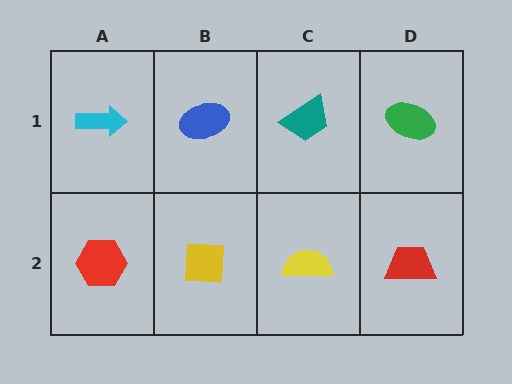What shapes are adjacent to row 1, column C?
A yellow semicircle (row 2, column C), a blue ellipse (row 1, column B), a green ellipse (row 1, column D).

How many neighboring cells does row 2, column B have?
3.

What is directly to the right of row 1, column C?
A green ellipse.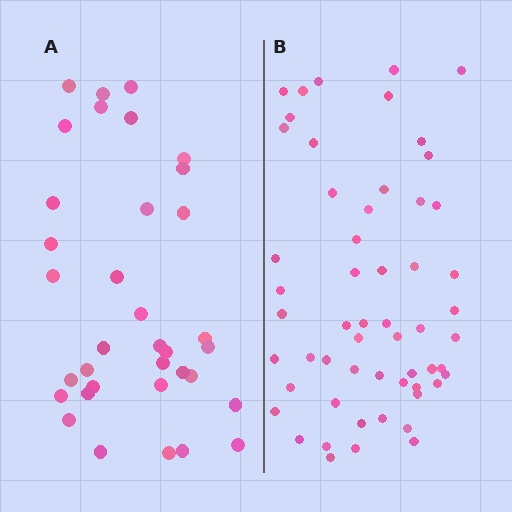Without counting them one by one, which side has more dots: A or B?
Region B (the right region) has more dots.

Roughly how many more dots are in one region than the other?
Region B has approximately 20 more dots than region A.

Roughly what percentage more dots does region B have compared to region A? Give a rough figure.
About 60% more.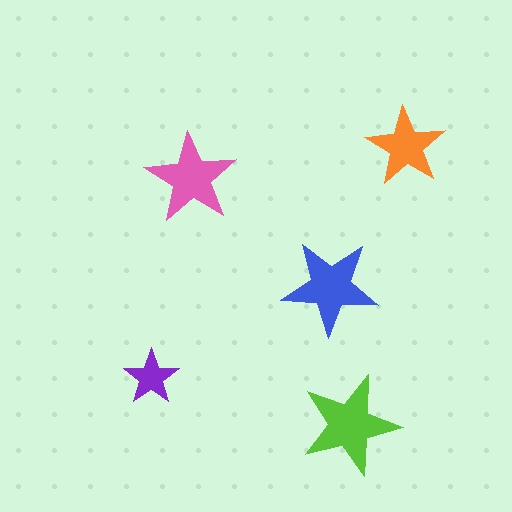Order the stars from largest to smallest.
the lime one, the blue one, the pink one, the orange one, the purple one.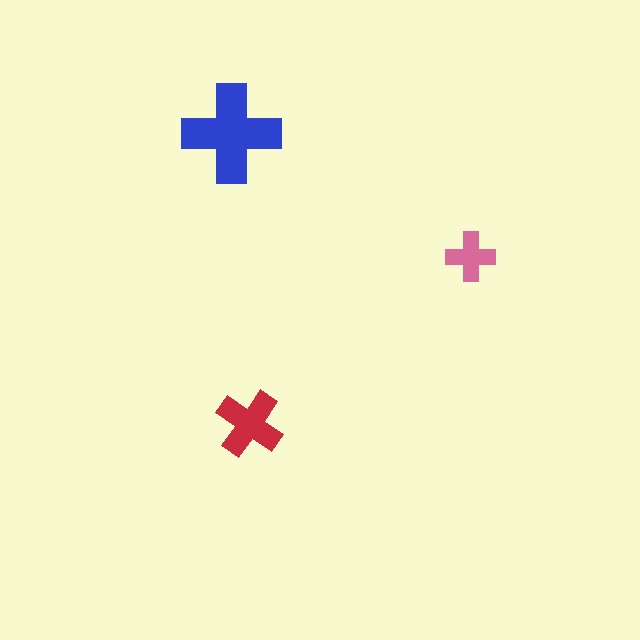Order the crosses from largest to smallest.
the blue one, the red one, the pink one.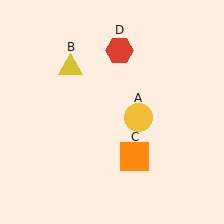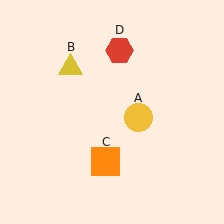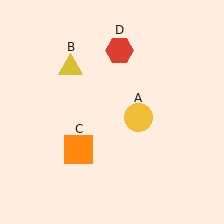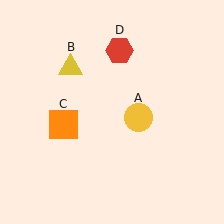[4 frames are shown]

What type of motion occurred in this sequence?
The orange square (object C) rotated clockwise around the center of the scene.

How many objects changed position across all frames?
1 object changed position: orange square (object C).